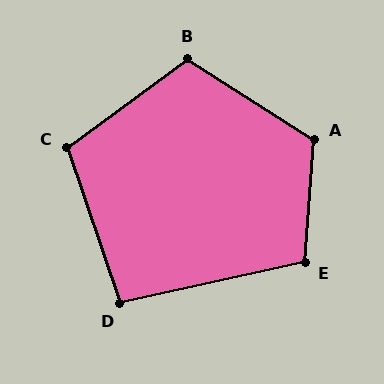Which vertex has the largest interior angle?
A, at approximately 118 degrees.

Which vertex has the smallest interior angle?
D, at approximately 96 degrees.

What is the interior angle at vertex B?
Approximately 111 degrees (obtuse).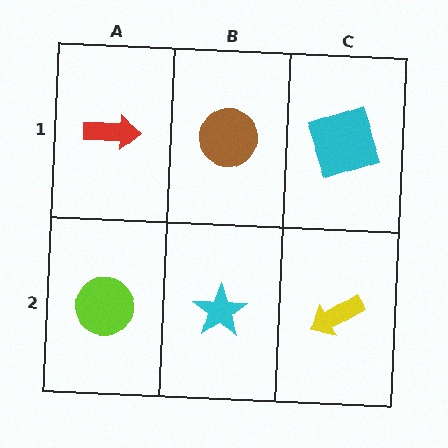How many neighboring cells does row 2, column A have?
2.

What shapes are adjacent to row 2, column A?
A red arrow (row 1, column A), a cyan star (row 2, column B).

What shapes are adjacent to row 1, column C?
A yellow arrow (row 2, column C), a brown circle (row 1, column B).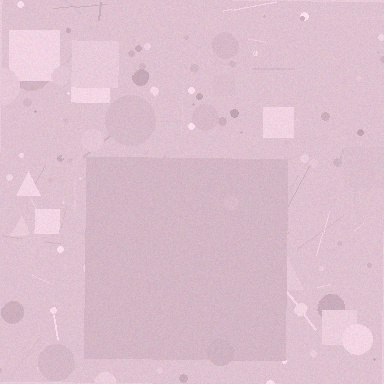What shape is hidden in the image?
A square is hidden in the image.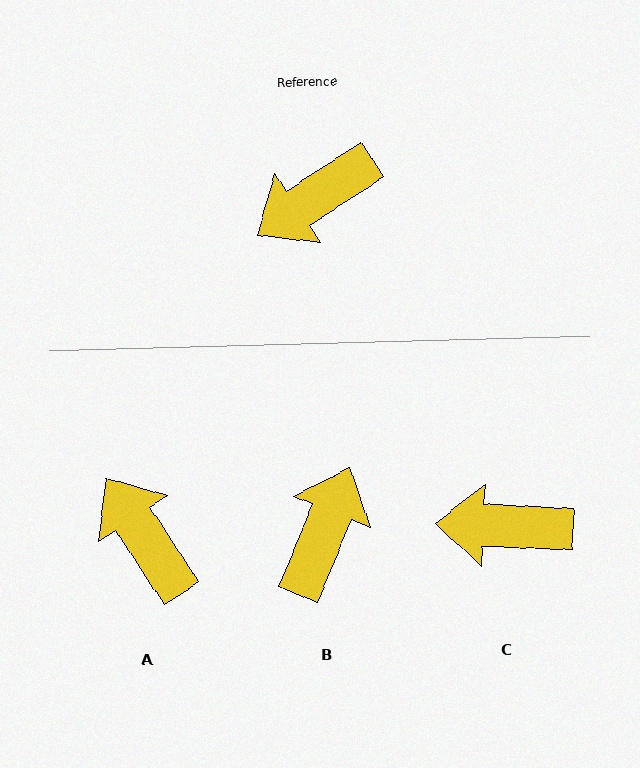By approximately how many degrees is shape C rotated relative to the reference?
Approximately 36 degrees clockwise.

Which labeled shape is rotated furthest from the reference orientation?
B, about 145 degrees away.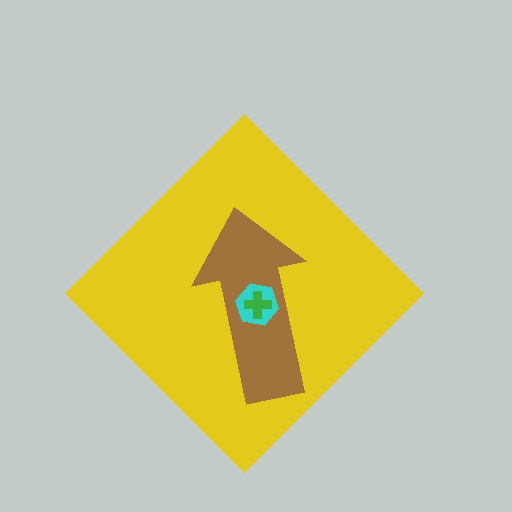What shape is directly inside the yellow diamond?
The brown arrow.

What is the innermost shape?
The green cross.